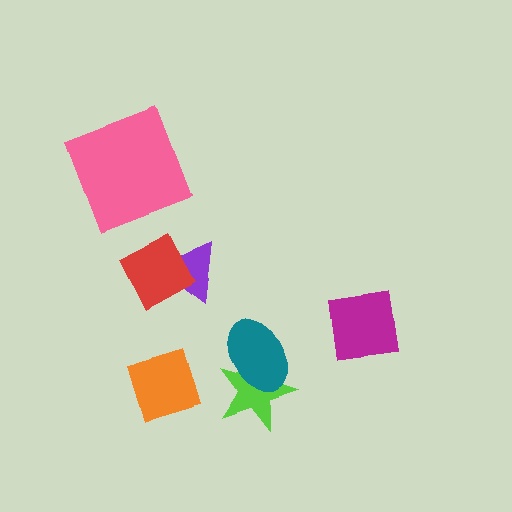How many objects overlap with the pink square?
0 objects overlap with the pink square.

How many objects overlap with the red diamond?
1 object overlaps with the red diamond.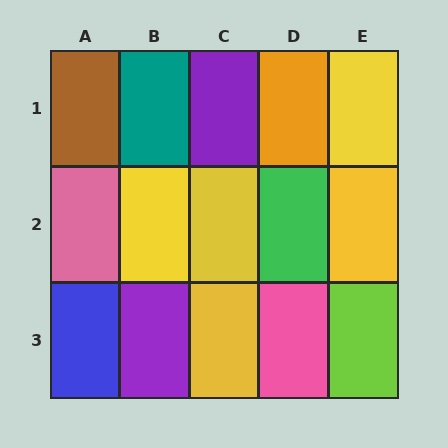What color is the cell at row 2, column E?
Yellow.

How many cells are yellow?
5 cells are yellow.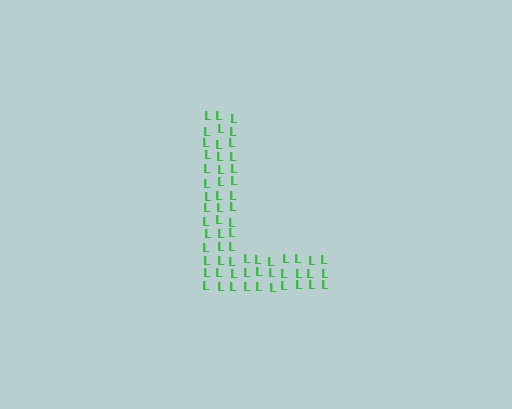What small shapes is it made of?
It is made of small letter L's.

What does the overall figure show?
The overall figure shows the letter L.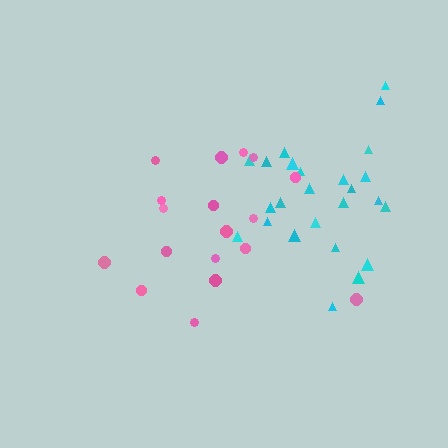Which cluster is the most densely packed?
Cyan.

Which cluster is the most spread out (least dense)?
Pink.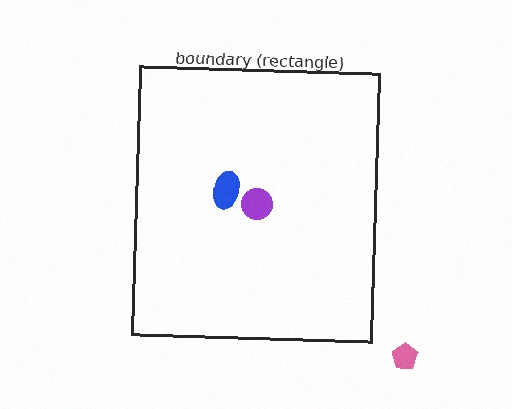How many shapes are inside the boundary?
2 inside, 1 outside.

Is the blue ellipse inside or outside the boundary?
Inside.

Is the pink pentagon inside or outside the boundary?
Outside.